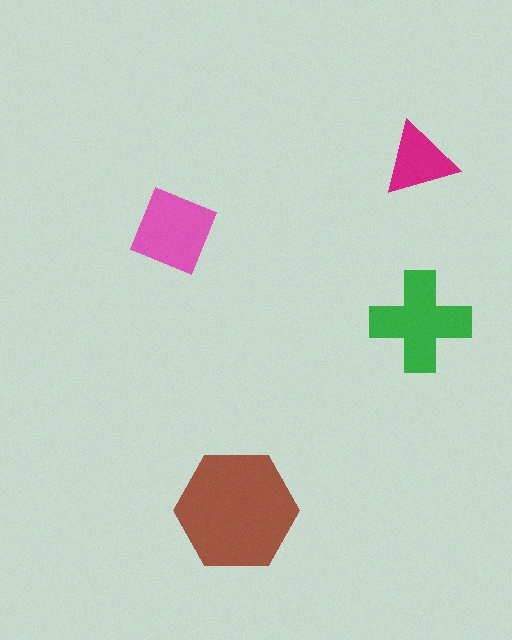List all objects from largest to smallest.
The brown hexagon, the green cross, the pink diamond, the magenta triangle.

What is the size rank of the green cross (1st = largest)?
2nd.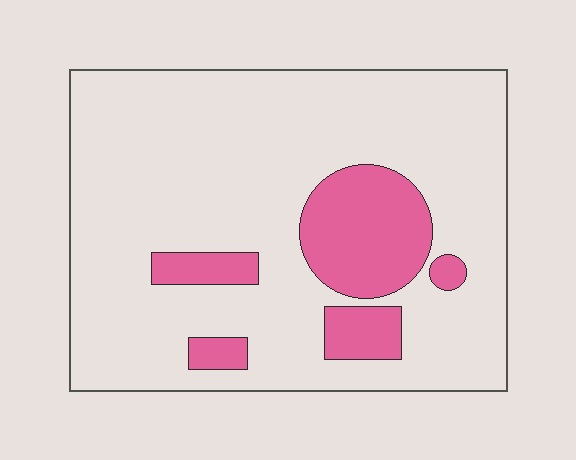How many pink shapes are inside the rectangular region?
5.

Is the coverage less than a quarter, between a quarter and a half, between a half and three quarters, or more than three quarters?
Less than a quarter.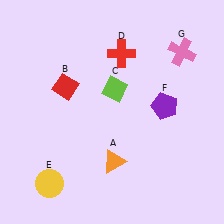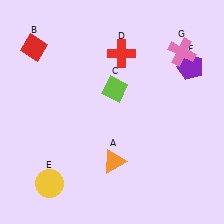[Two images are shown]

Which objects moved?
The objects that moved are: the red diamond (B), the purple pentagon (F).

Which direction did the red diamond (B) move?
The red diamond (B) moved up.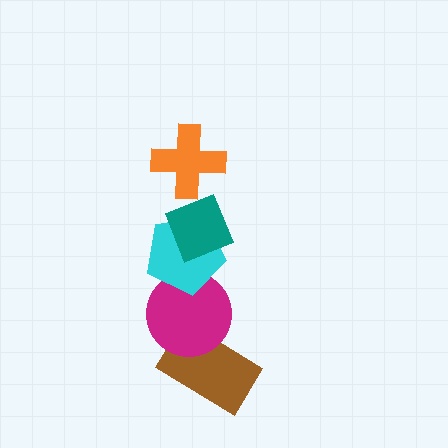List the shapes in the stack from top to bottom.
From top to bottom: the orange cross, the teal diamond, the cyan pentagon, the magenta circle, the brown rectangle.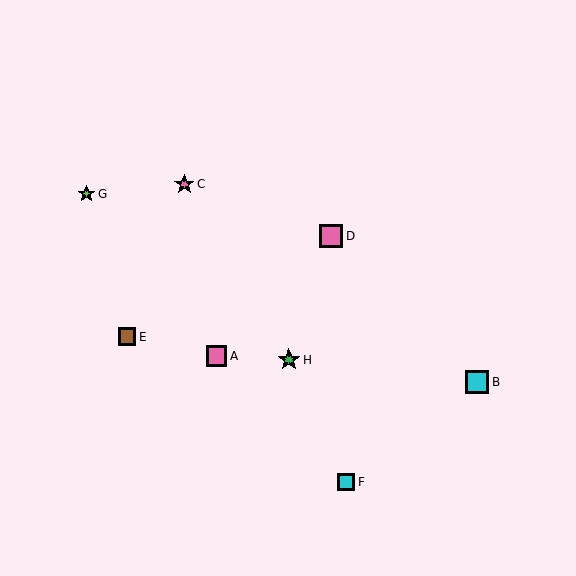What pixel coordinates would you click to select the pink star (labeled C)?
Click at (184, 184) to select the pink star C.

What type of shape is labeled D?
Shape D is a pink square.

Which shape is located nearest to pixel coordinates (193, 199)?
The pink star (labeled C) at (184, 184) is nearest to that location.